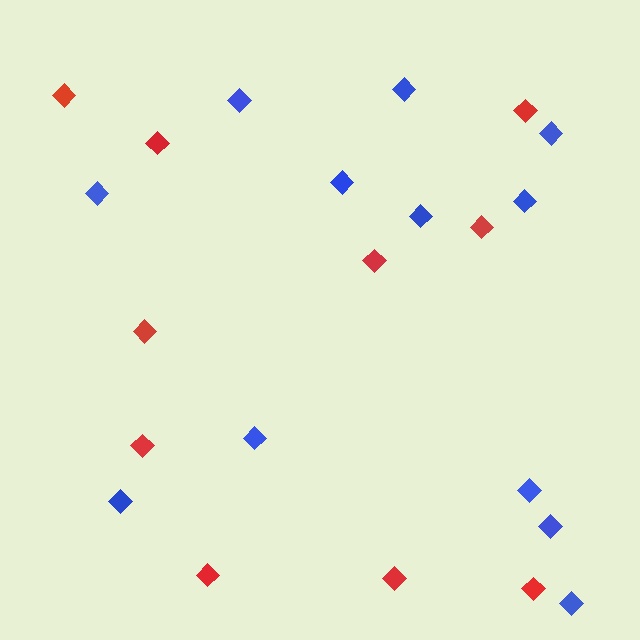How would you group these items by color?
There are 2 groups: one group of red diamonds (10) and one group of blue diamonds (12).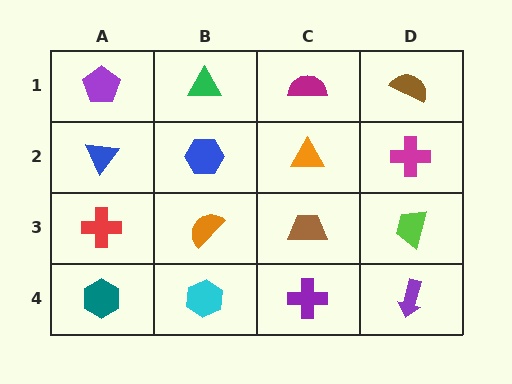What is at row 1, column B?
A green triangle.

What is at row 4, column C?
A purple cross.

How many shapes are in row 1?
4 shapes.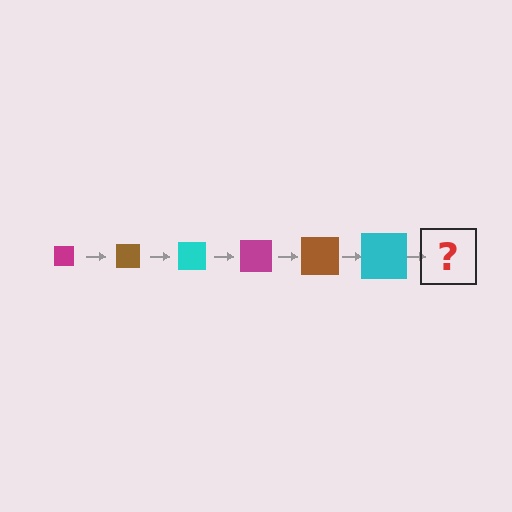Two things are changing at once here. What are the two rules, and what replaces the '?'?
The two rules are that the square grows larger each step and the color cycles through magenta, brown, and cyan. The '?' should be a magenta square, larger than the previous one.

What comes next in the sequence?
The next element should be a magenta square, larger than the previous one.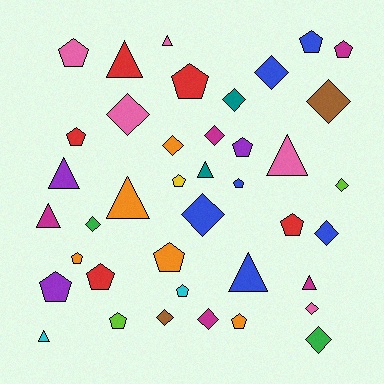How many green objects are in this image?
There are 2 green objects.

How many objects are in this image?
There are 40 objects.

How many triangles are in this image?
There are 10 triangles.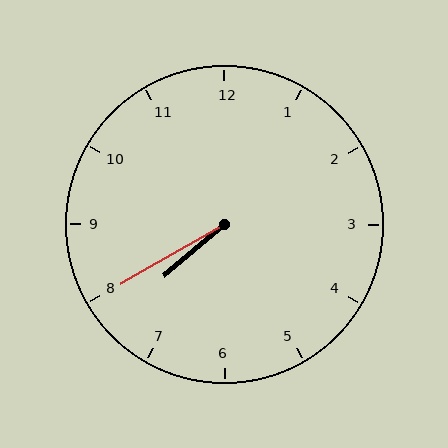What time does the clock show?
7:40.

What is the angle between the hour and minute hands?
Approximately 10 degrees.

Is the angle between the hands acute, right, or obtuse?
It is acute.